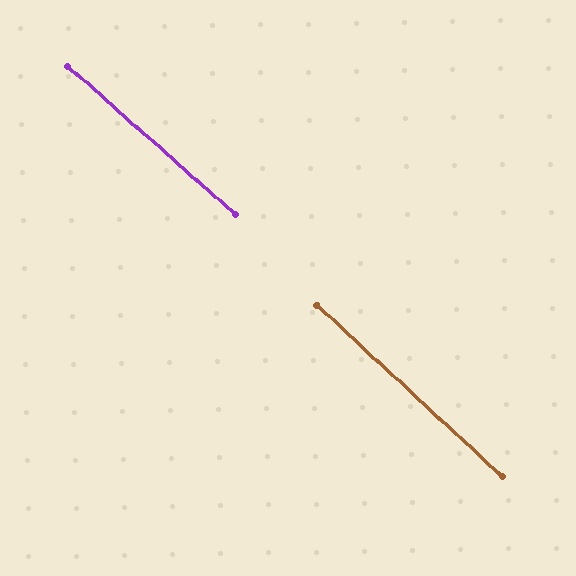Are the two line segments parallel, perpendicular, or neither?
Parallel — their directions differ by only 1.1°.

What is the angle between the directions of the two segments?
Approximately 1 degree.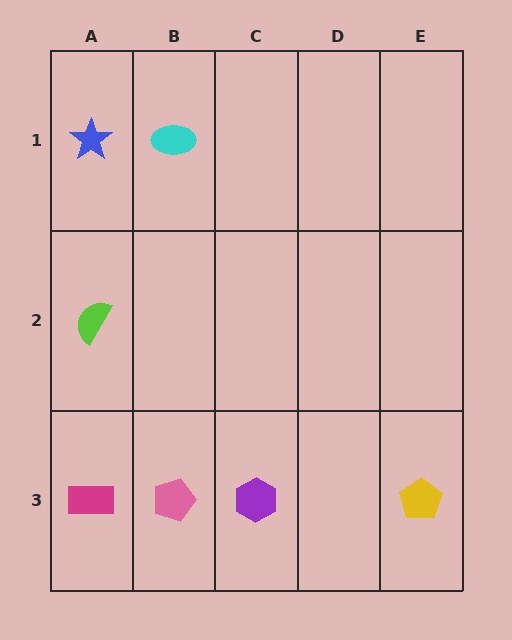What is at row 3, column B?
A pink pentagon.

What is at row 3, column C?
A purple hexagon.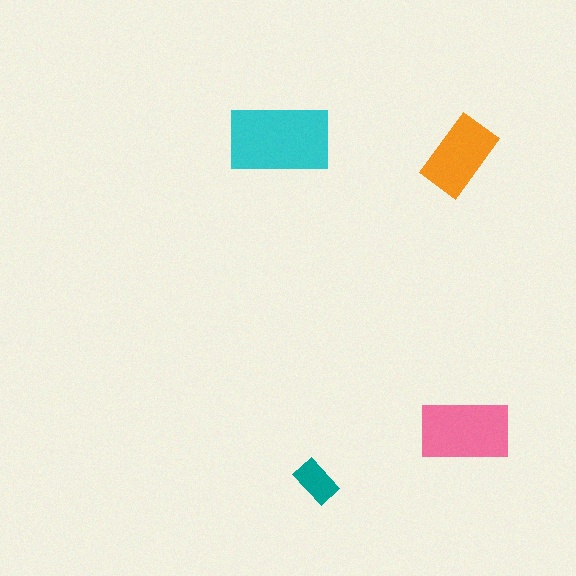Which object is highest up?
The cyan rectangle is topmost.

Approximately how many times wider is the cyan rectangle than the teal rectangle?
About 2.5 times wider.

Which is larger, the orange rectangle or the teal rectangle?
The orange one.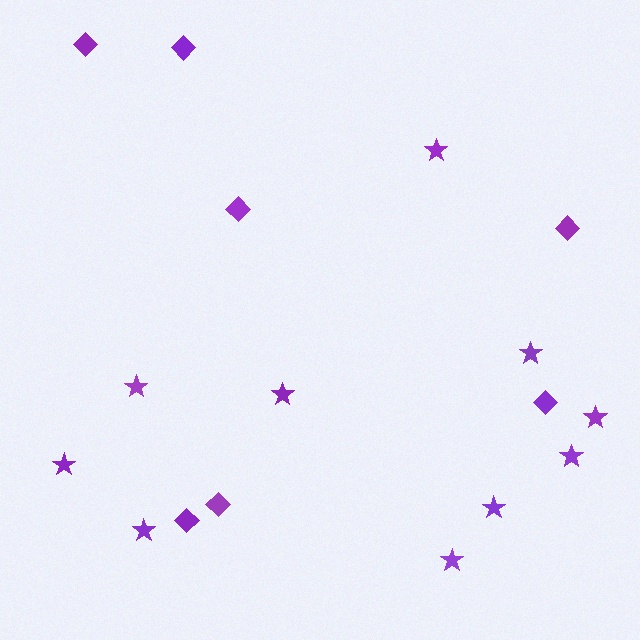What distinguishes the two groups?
There are 2 groups: one group of diamonds (7) and one group of stars (10).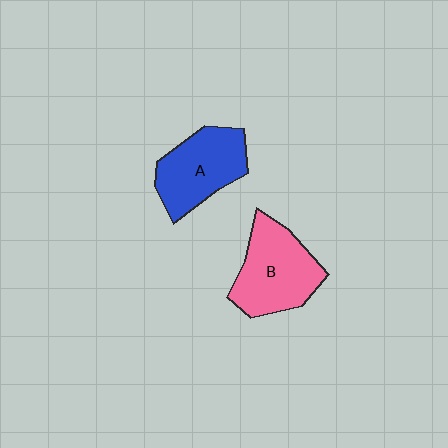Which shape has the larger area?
Shape B (pink).